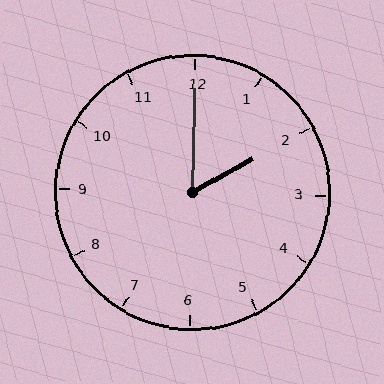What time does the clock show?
2:00.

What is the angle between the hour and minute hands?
Approximately 60 degrees.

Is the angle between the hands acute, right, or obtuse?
It is acute.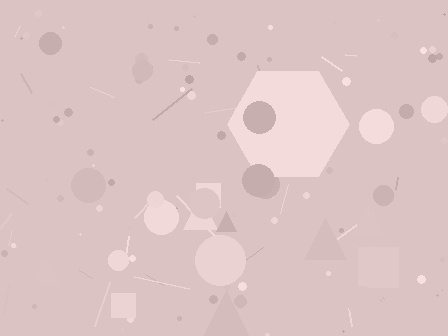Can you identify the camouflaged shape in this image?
The camouflaged shape is a hexagon.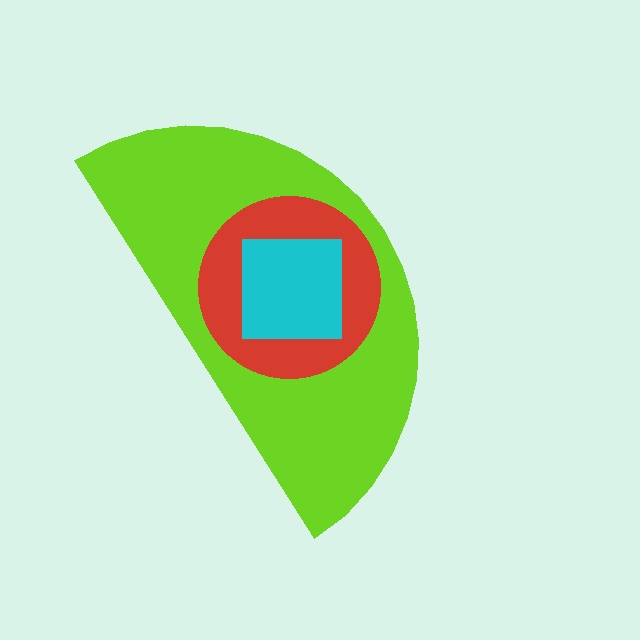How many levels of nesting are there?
3.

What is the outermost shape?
The lime semicircle.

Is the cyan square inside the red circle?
Yes.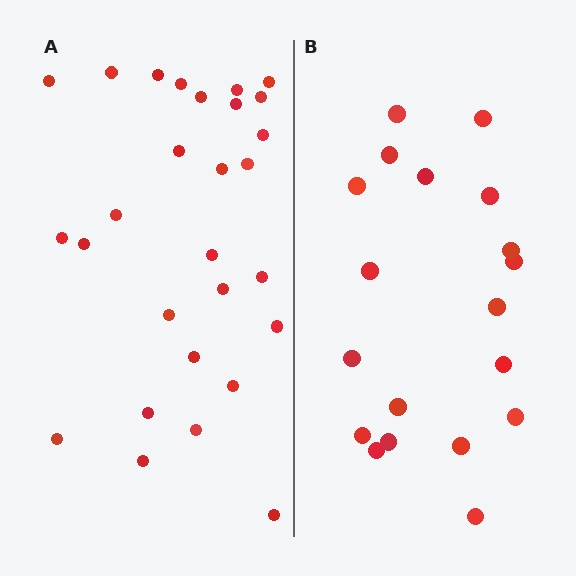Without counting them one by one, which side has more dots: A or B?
Region A (the left region) has more dots.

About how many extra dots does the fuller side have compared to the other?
Region A has roughly 8 or so more dots than region B.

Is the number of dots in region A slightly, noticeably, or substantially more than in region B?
Region A has substantially more. The ratio is roughly 1.5 to 1.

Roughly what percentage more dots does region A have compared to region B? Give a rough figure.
About 45% more.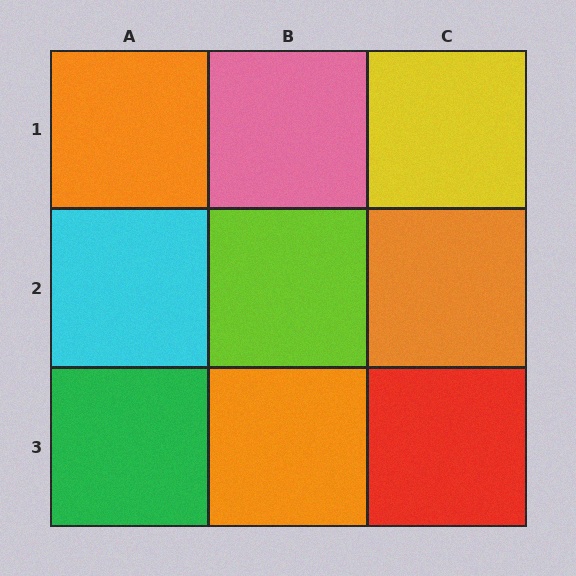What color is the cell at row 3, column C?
Red.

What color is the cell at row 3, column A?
Green.